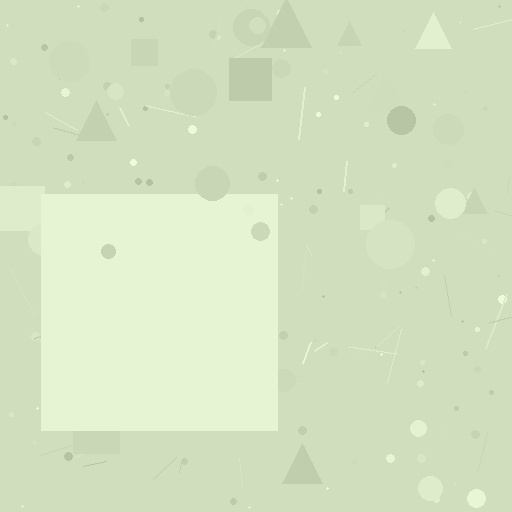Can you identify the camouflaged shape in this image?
The camouflaged shape is a square.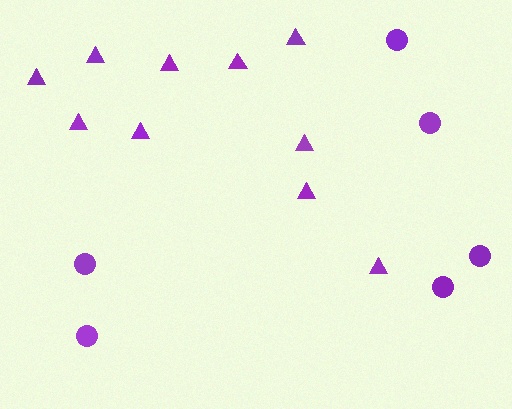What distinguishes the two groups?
There are 2 groups: one group of circles (6) and one group of triangles (10).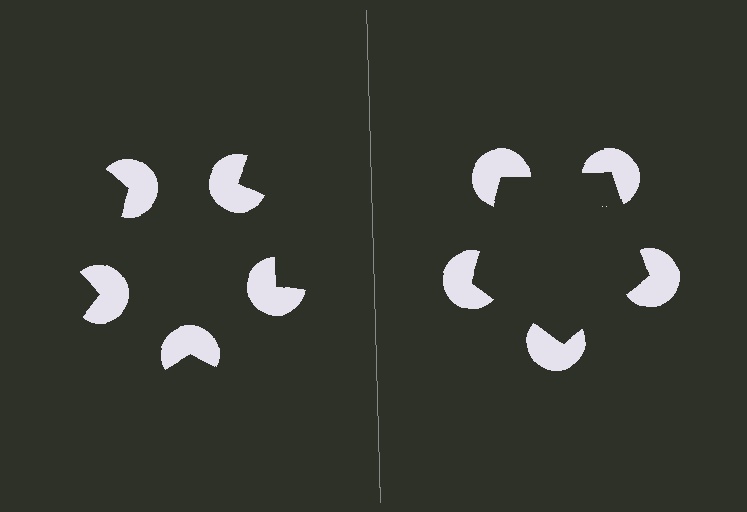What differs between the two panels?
The pac-man discs are positioned identically on both sides; only the wedge orientations differ. On the right they align to a pentagon; on the left they are misaligned.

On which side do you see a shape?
An illusory pentagon appears on the right side. On the left side the wedge cuts are rotated, so no coherent shape forms.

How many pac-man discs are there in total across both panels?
10 — 5 on each side.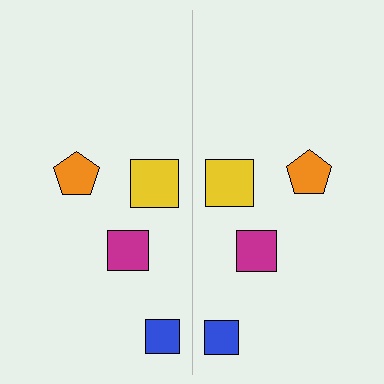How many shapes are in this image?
There are 8 shapes in this image.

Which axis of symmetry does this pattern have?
The pattern has a vertical axis of symmetry running through the center of the image.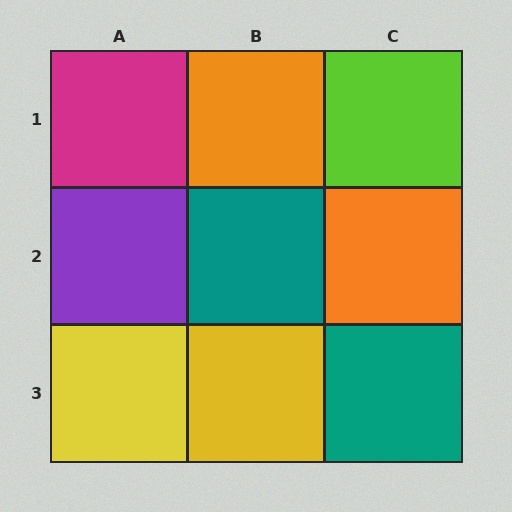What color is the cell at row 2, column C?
Orange.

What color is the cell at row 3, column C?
Teal.